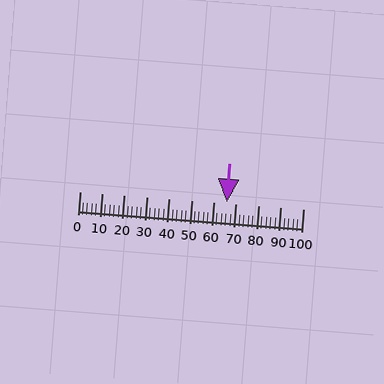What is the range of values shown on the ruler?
The ruler shows values from 0 to 100.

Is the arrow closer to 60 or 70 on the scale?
The arrow is closer to 70.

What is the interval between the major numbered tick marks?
The major tick marks are spaced 10 units apart.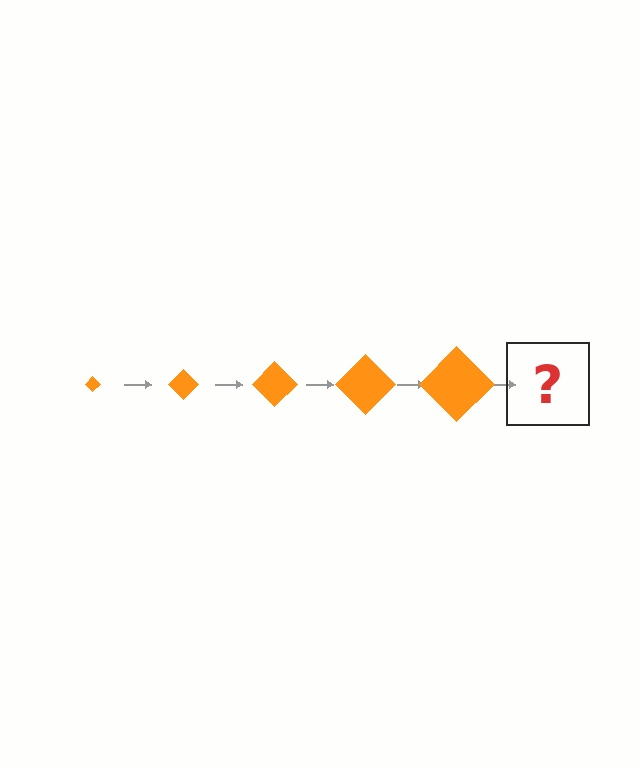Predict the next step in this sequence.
The next step is an orange diamond, larger than the previous one.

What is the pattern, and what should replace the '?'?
The pattern is that the diamond gets progressively larger each step. The '?' should be an orange diamond, larger than the previous one.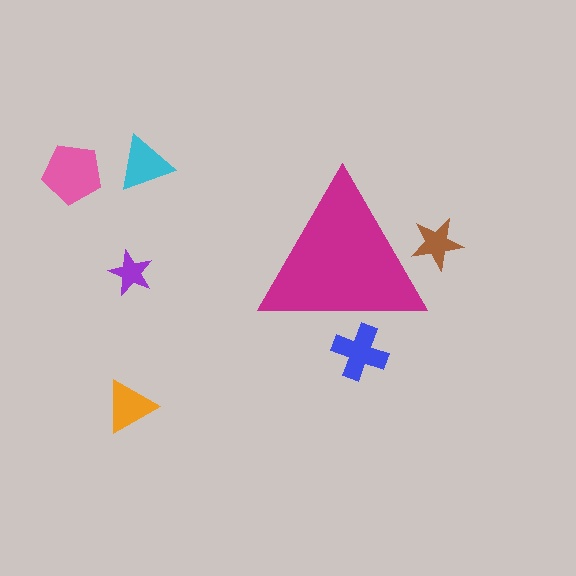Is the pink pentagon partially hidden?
No, the pink pentagon is fully visible.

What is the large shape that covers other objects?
A magenta triangle.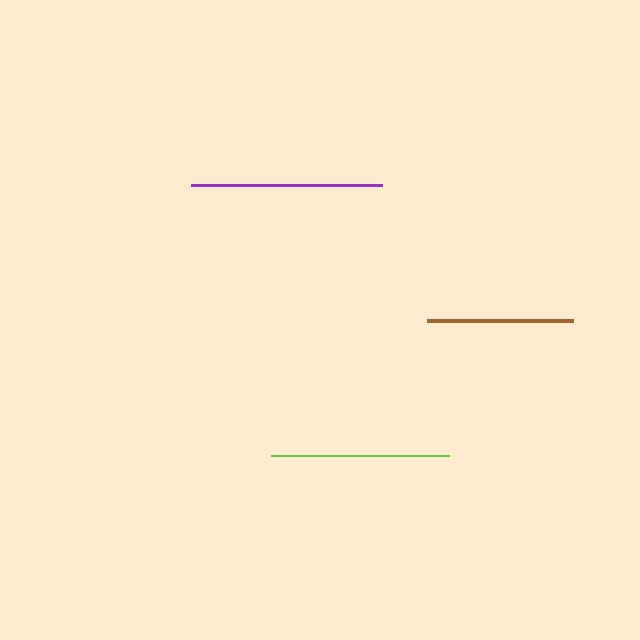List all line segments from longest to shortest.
From longest to shortest: purple, lime, brown.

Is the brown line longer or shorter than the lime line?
The lime line is longer than the brown line.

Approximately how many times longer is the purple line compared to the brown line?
The purple line is approximately 1.3 times the length of the brown line.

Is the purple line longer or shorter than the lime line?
The purple line is longer than the lime line.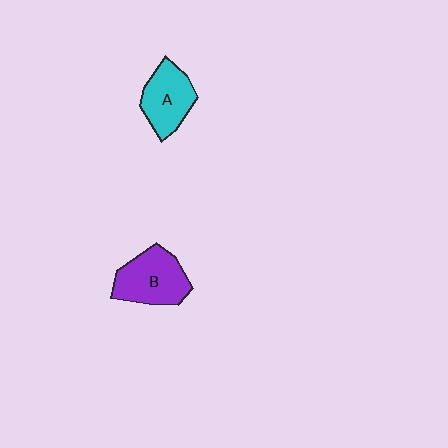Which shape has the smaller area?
Shape A (cyan).